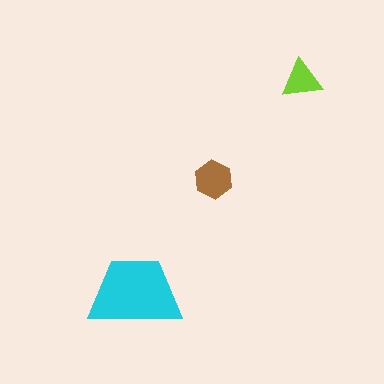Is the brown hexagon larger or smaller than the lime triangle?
Larger.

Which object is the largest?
The cyan trapezoid.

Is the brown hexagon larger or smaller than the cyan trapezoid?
Smaller.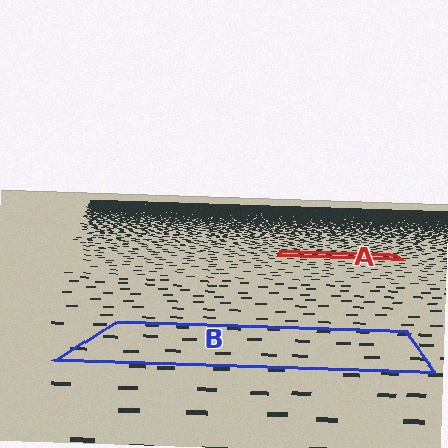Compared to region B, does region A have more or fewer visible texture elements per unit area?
Region A has more texture elements per unit area — they are packed more densely because it is farther away.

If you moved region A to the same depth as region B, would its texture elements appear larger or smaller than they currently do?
They would appear larger. At a closer depth, the same texture elements are projected at a bigger on-screen size.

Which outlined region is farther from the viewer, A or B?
Region A is farther from the viewer — the texture elements inside it appear smaller and more densely packed.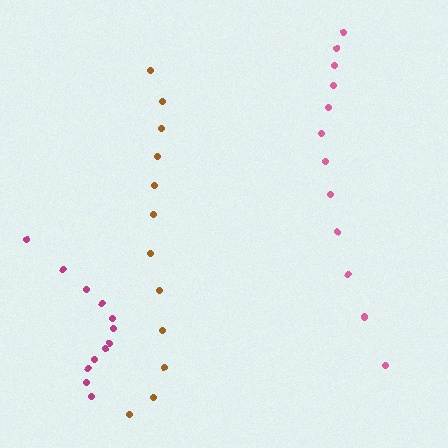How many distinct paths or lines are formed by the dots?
There are 3 distinct paths.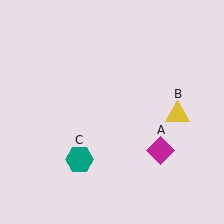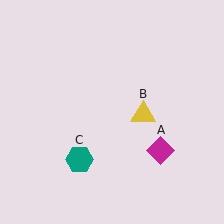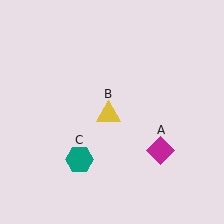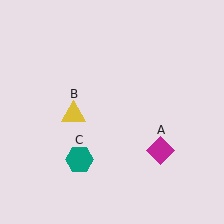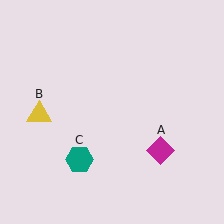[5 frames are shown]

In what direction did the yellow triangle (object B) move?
The yellow triangle (object B) moved left.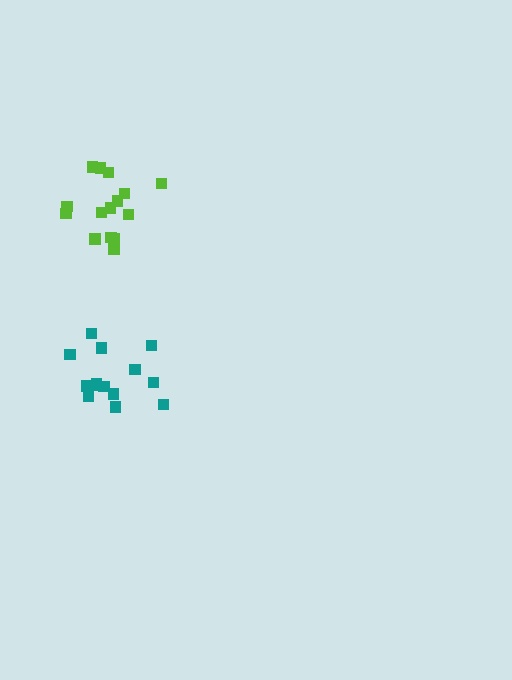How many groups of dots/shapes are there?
There are 2 groups.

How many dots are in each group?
Group 1: 14 dots, Group 2: 15 dots (29 total).